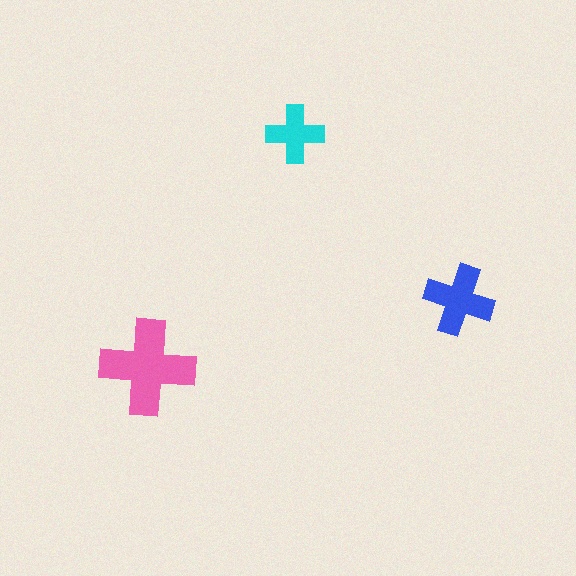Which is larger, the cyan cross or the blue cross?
The blue one.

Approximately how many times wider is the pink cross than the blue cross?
About 1.5 times wider.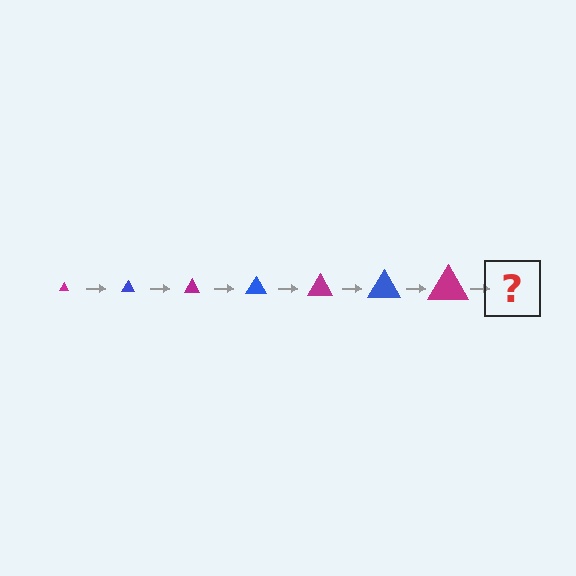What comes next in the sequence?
The next element should be a blue triangle, larger than the previous one.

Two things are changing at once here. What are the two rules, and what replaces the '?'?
The two rules are that the triangle grows larger each step and the color cycles through magenta and blue. The '?' should be a blue triangle, larger than the previous one.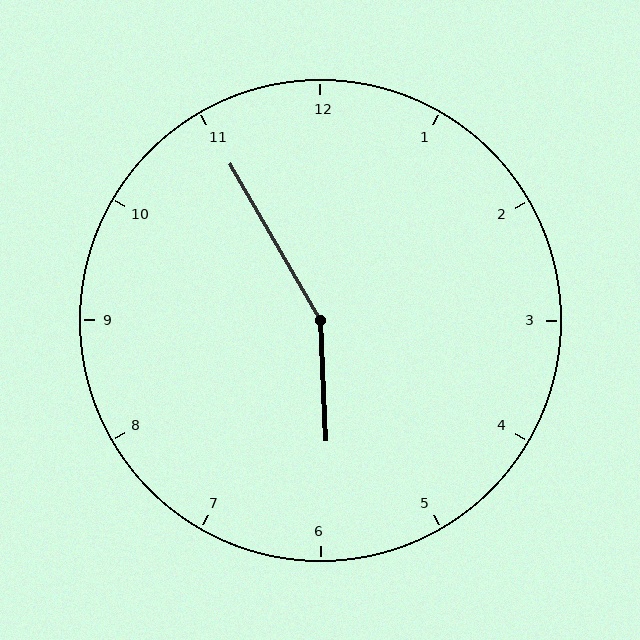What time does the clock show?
5:55.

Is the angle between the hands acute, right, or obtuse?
It is obtuse.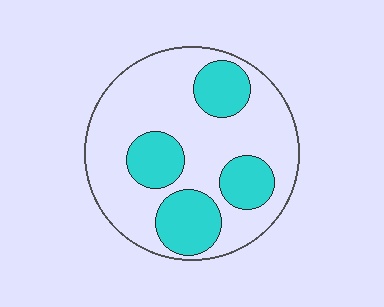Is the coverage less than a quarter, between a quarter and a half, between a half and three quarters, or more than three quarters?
Between a quarter and a half.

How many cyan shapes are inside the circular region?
4.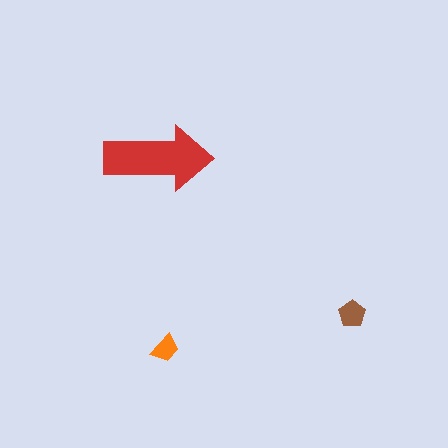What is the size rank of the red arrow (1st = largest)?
1st.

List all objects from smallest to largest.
The orange trapezoid, the brown pentagon, the red arrow.